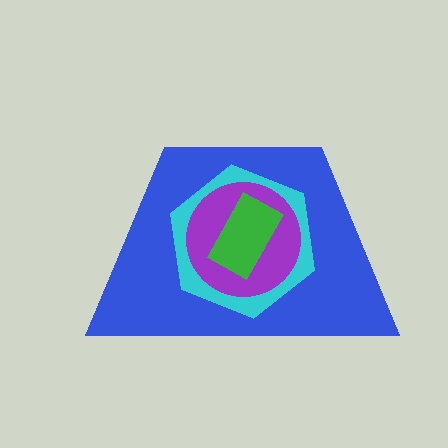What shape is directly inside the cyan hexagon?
The purple circle.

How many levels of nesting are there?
4.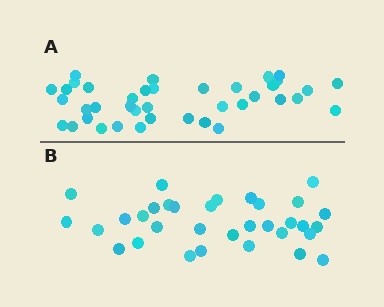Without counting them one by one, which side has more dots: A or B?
Region A (the top region) has more dots.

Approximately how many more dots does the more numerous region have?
Region A has about 6 more dots than region B.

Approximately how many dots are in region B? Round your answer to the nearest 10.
About 30 dots. (The exact count is 33, which rounds to 30.)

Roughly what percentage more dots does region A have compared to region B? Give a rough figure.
About 20% more.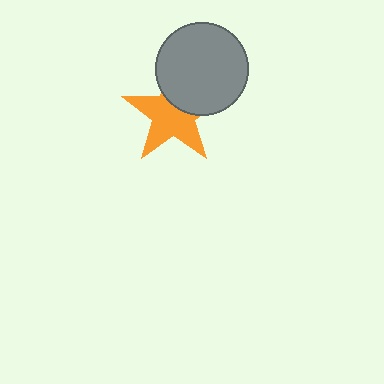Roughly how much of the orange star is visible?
About half of it is visible (roughly 65%).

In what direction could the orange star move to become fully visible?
The orange star could move toward the lower-left. That would shift it out from behind the gray circle entirely.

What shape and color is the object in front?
The object in front is a gray circle.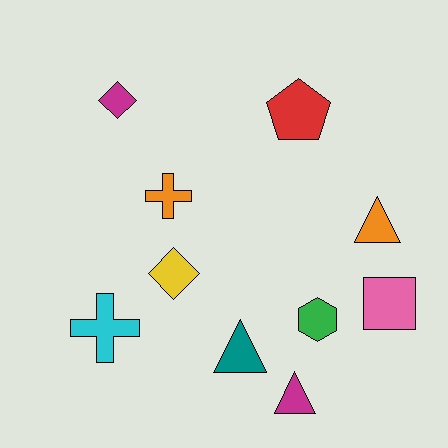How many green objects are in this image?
There is 1 green object.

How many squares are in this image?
There is 1 square.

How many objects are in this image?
There are 10 objects.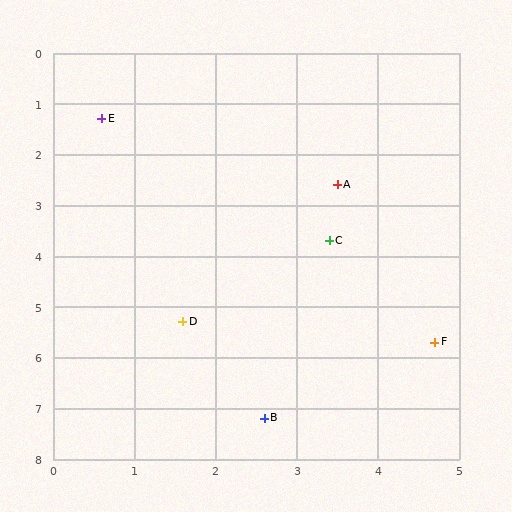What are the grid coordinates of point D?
Point D is at approximately (1.6, 5.3).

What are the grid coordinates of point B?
Point B is at approximately (2.6, 7.2).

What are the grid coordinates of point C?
Point C is at approximately (3.4, 3.7).